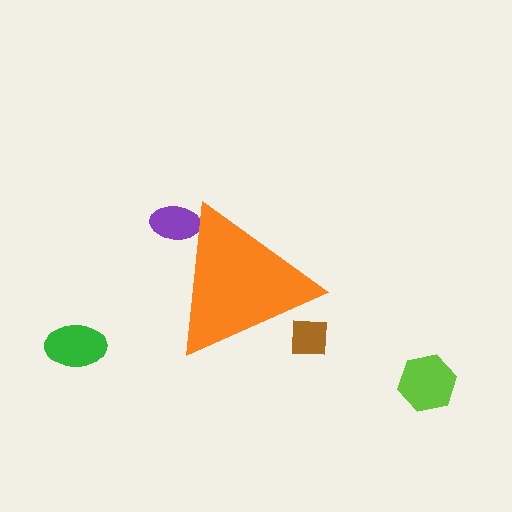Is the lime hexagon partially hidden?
No, the lime hexagon is fully visible.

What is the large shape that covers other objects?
An orange triangle.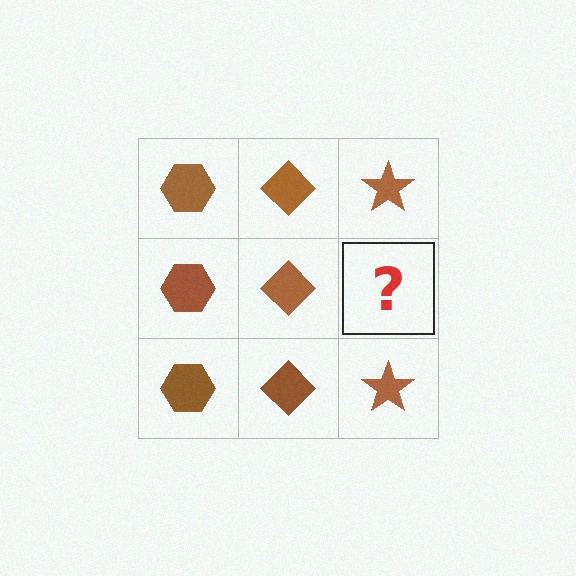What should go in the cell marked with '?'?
The missing cell should contain a brown star.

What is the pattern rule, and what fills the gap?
The rule is that each column has a consistent shape. The gap should be filled with a brown star.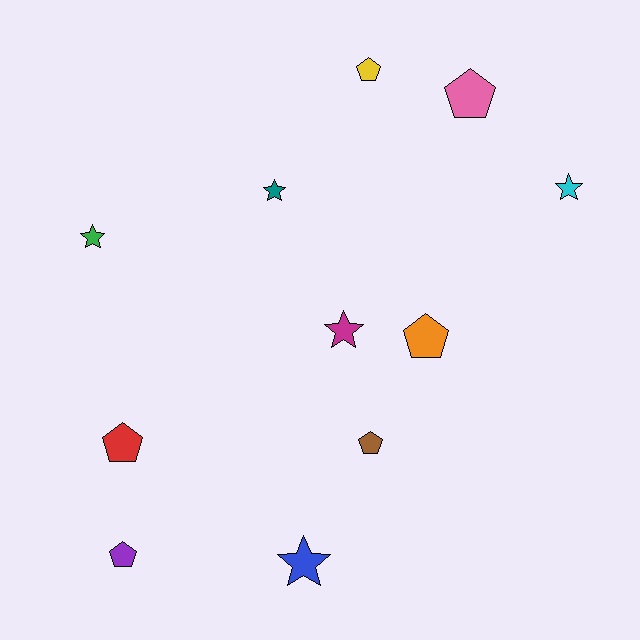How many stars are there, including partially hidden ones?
There are 5 stars.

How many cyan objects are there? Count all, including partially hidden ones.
There is 1 cyan object.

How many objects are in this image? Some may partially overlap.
There are 11 objects.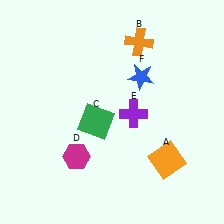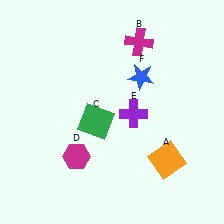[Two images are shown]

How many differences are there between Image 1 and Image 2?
There is 1 difference between the two images.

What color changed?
The cross (B) changed from orange in Image 1 to magenta in Image 2.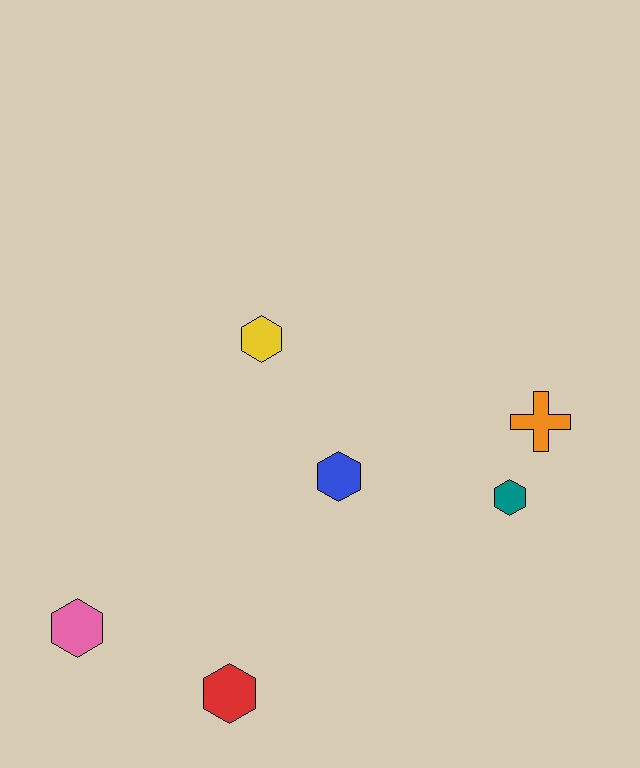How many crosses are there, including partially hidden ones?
There is 1 cross.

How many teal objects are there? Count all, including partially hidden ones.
There is 1 teal object.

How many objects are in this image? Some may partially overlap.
There are 6 objects.